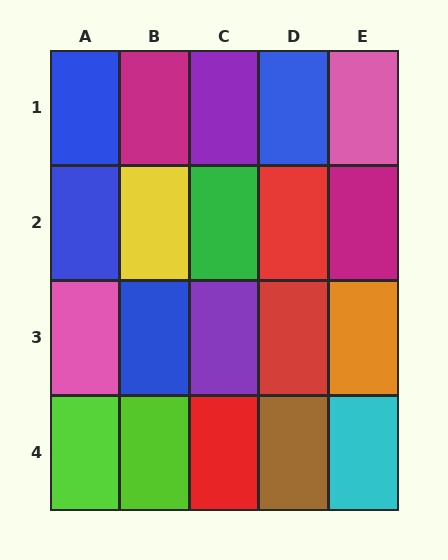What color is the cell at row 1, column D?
Blue.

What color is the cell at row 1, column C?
Purple.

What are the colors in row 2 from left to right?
Blue, yellow, green, red, magenta.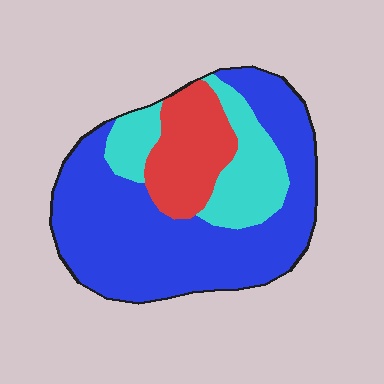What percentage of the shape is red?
Red takes up between a sixth and a third of the shape.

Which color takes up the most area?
Blue, at roughly 60%.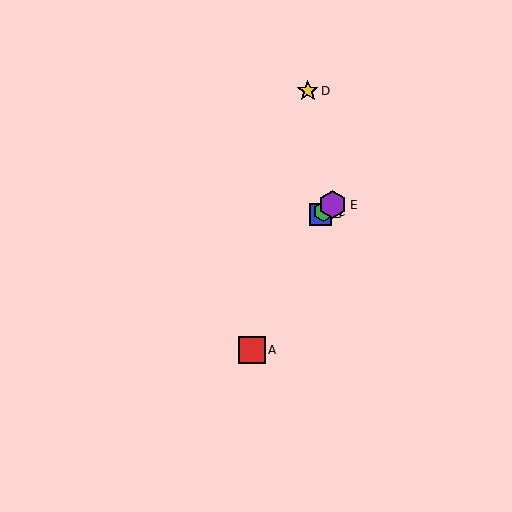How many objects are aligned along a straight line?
3 objects (B, C, E) are aligned along a straight line.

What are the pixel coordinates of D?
Object D is at (308, 91).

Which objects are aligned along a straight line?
Objects B, C, E are aligned along a straight line.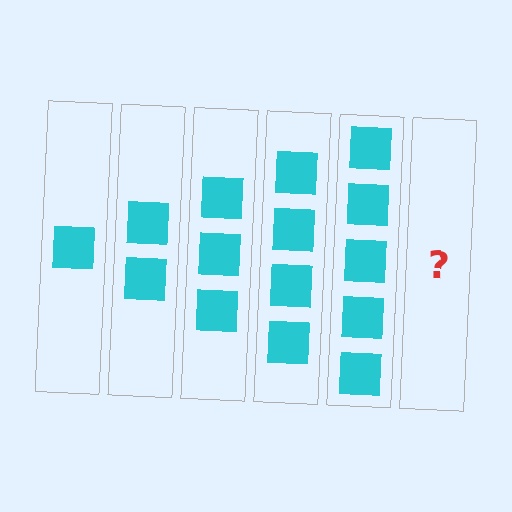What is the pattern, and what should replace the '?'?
The pattern is that each step adds one more square. The '?' should be 6 squares.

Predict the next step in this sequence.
The next step is 6 squares.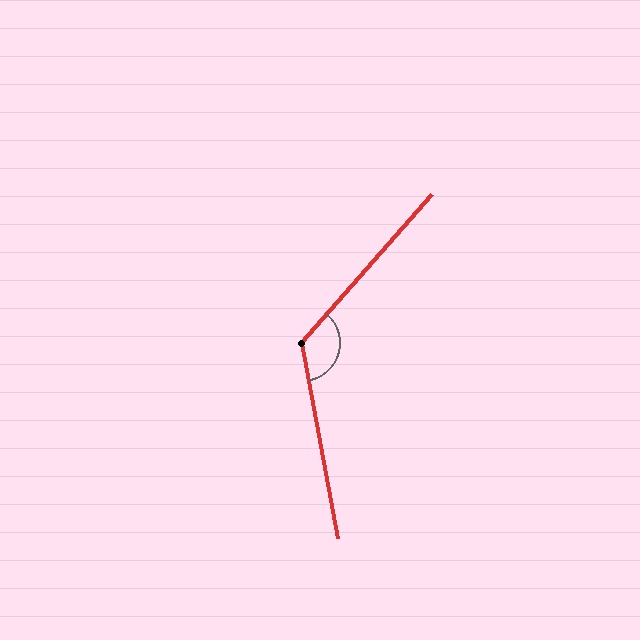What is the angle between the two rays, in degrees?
Approximately 128 degrees.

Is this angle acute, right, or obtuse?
It is obtuse.